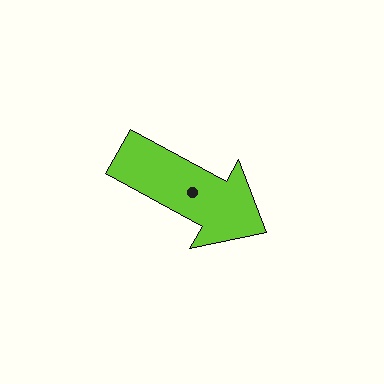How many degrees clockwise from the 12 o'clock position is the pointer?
Approximately 119 degrees.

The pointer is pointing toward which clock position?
Roughly 4 o'clock.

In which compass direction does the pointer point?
Southeast.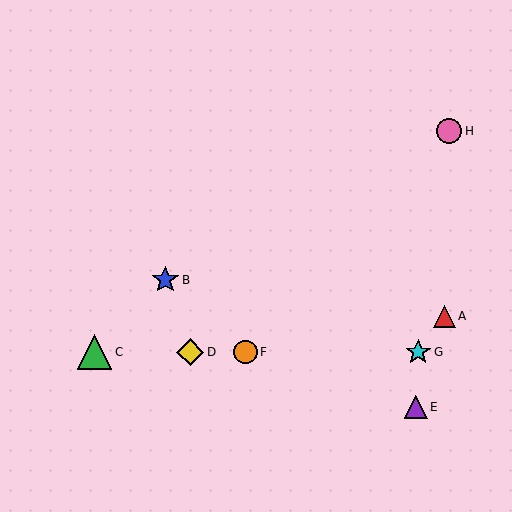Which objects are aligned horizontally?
Objects C, D, F, G are aligned horizontally.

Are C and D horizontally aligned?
Yes, both are at y≈352.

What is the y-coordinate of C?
Object C is at y≈352.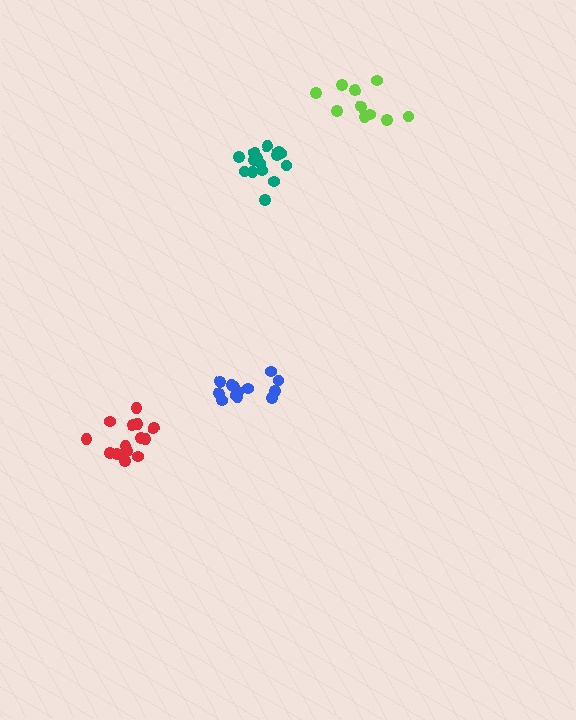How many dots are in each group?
Group 1: 10 dots, Group 2: 15 dots, Group 3: 13 dots, Group 4: 14 dots (52 total).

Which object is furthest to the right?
The lime cluster is rightmost.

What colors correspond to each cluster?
The clusters are colored: lime, teal, blue, red.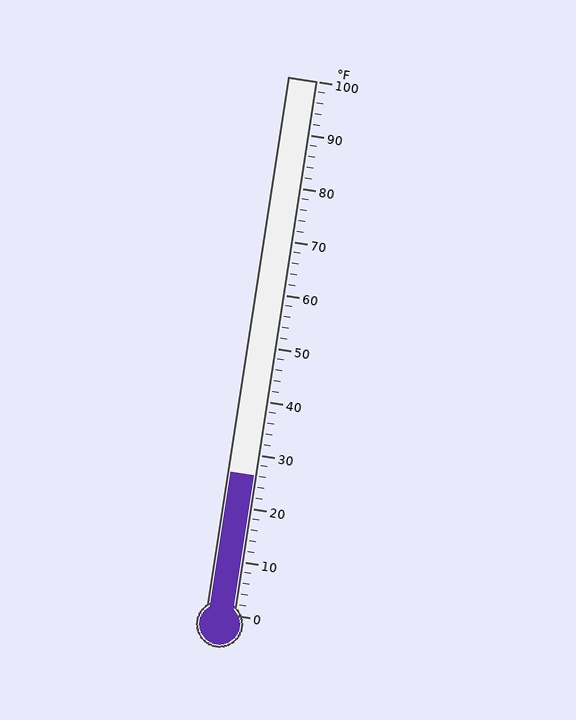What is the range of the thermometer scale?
The thermometer scale ranges from 0°F to 100°F.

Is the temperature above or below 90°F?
The temperature is below 90°F.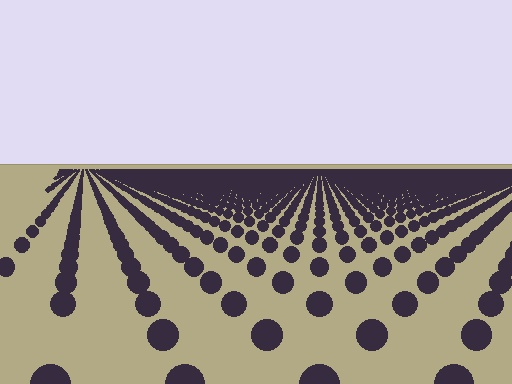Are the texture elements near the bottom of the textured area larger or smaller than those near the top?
Larger. Near the bottom, elements are closer to the viewer and appear at a bigger on-screen size.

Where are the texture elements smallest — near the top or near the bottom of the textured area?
Near the top.